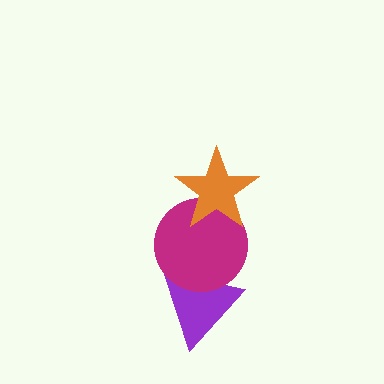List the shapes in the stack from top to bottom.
From top to bottom: the orange star, the magenta circle, the purple triangle.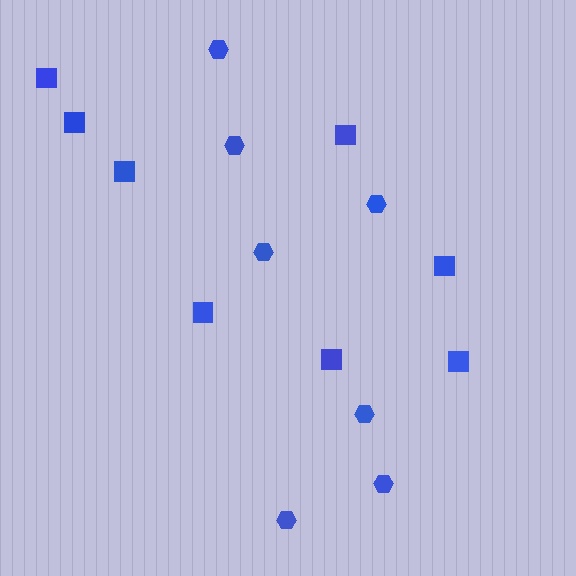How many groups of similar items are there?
There are 2 groups: one group of hexagons (7) and one group of squares (8).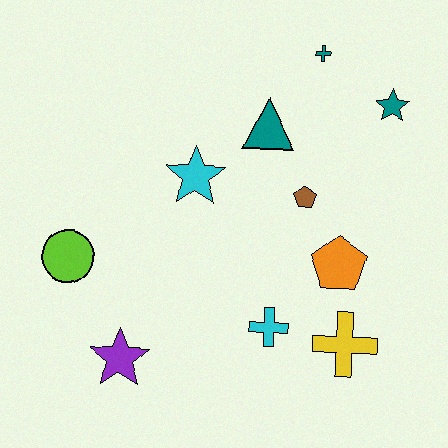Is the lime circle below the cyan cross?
No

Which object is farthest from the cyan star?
The yellow cross is farthest from the cyan star.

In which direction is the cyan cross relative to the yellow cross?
The cyan cross is to the left of the yellow cross.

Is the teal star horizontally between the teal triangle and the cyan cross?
No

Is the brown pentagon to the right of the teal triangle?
Yes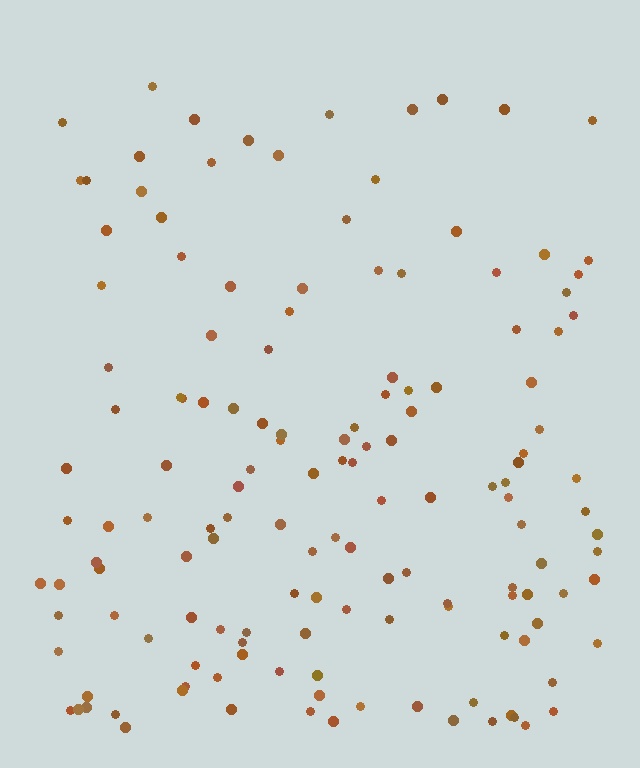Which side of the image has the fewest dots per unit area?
The top.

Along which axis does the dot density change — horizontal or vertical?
Vertical.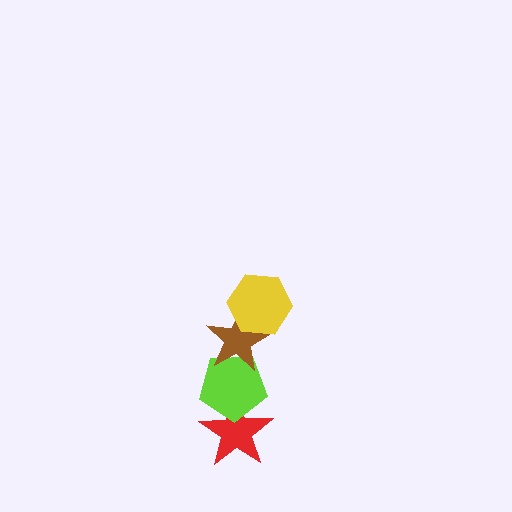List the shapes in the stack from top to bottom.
From top to bottom: the yellow hexagon, the brown star, the lime pentagon, the red star.